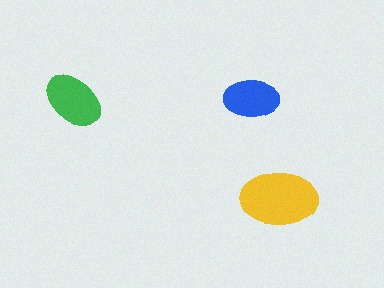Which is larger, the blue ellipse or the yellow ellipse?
The yellow one.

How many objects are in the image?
There are 3 objects in the image.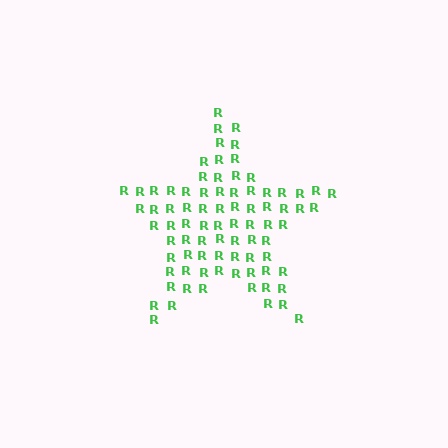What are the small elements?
The small elements are letter R's.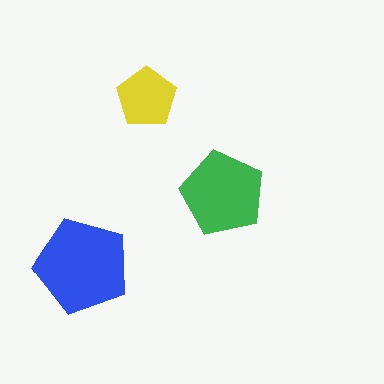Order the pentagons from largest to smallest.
the blue one, the green one, the yellow one.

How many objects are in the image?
There are 3 objects in the image.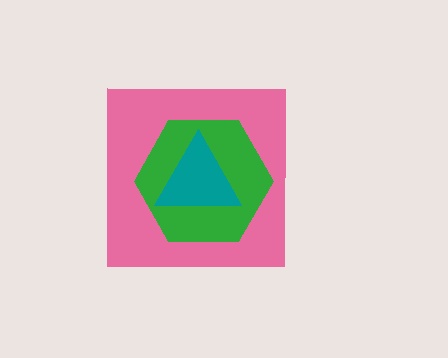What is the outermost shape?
The pink square.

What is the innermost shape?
The teal triangle.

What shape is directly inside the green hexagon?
The teal triangle.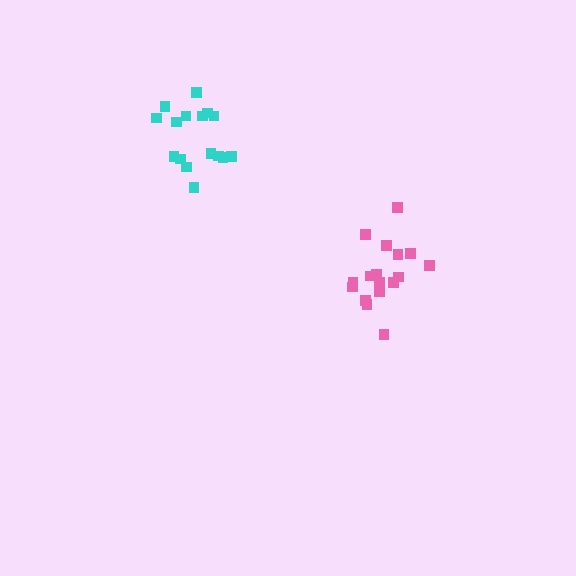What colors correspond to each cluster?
The clusters are colored: pink, cyan.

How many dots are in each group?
Group 1: 17 dots, Group 2: 16 dots (33 total).